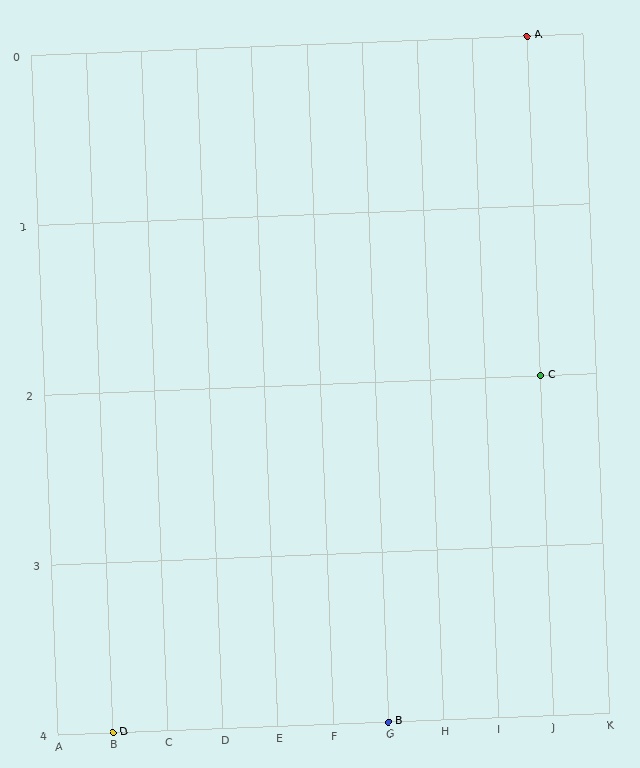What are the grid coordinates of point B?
Point B is at grid coordinates (G, 4).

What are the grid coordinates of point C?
Point C is at grid coordinates (J, 2).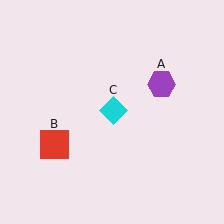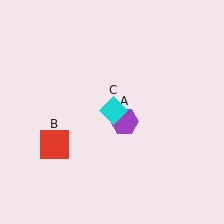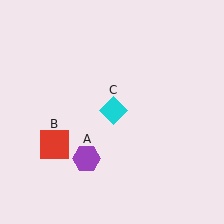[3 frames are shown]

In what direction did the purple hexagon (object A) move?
The purple hexagon (object A) moved down and to the left.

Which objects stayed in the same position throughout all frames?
Red square (object B) and cyan diamond (object C) remained stationary.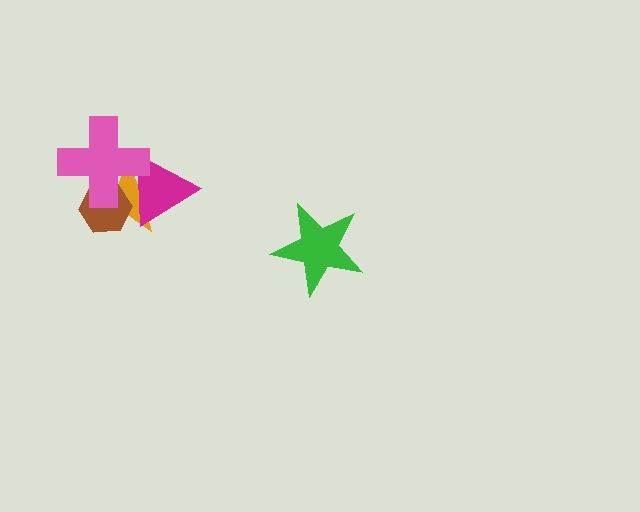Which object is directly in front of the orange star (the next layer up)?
The magenta triangle is directly in front of the orange star.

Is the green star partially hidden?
No, no other shape covers it.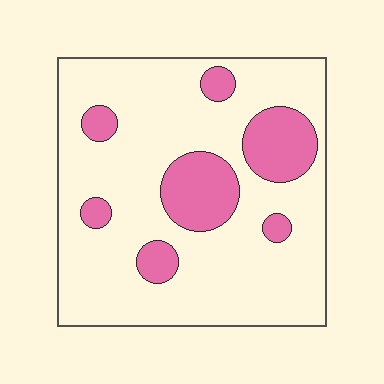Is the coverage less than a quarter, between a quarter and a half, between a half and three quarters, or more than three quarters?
Less than a quarter.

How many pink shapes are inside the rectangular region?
7.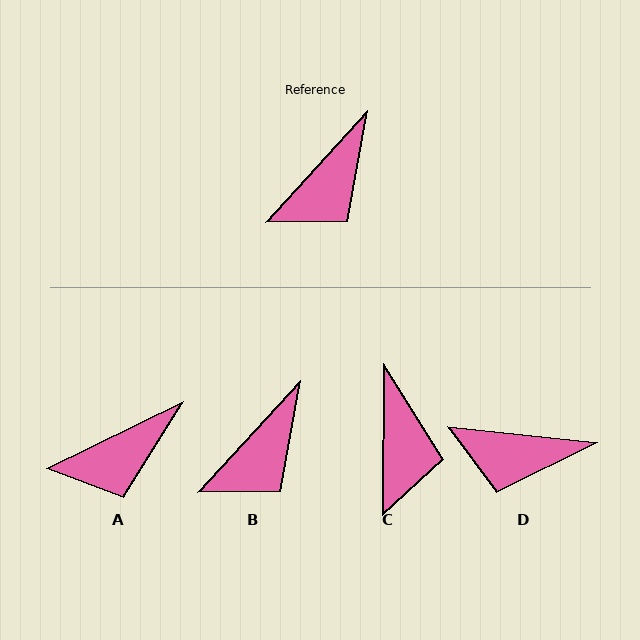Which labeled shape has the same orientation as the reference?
B.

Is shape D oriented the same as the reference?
No, it is off by about 54 degrees.